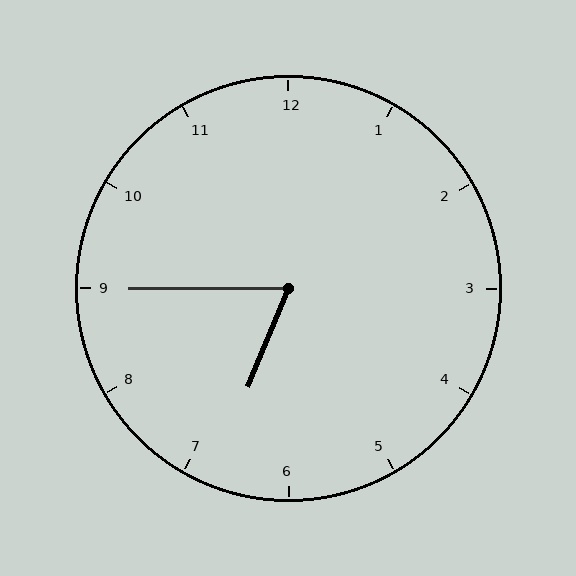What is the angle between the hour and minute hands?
Approximately 68 degrees.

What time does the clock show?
6:45.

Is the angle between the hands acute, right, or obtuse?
It is acute.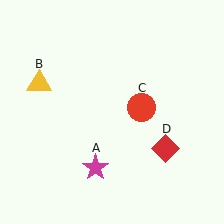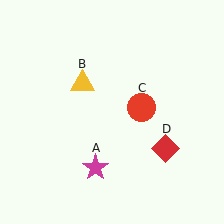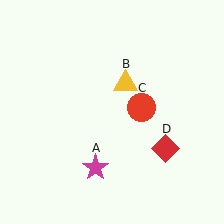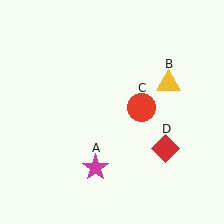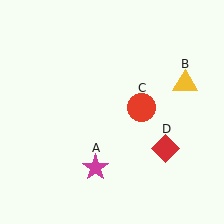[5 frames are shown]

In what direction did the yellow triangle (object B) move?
The yellow triangle (object B) moved right.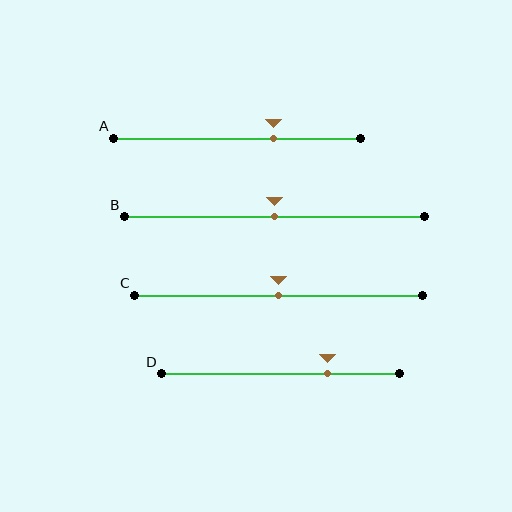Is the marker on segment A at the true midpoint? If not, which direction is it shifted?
No, the marker on segment A is shifted to the right by about 15% of the segment length.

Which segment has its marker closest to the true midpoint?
Segment B has its marker closest to the true midpoint.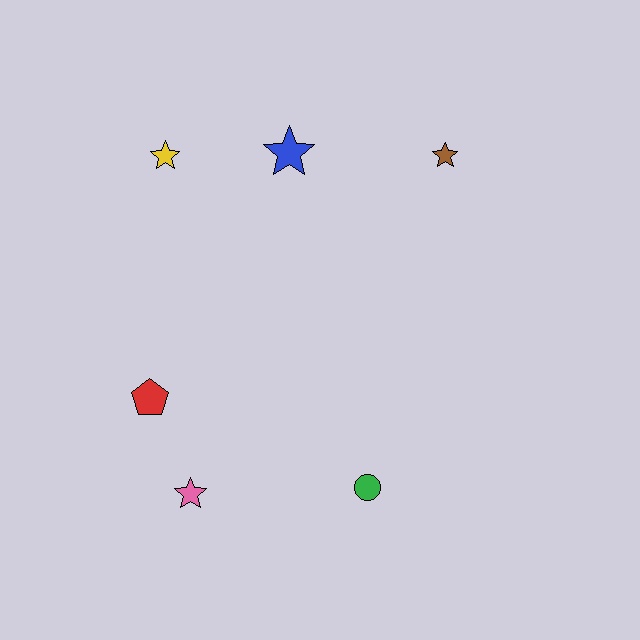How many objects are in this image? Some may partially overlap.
There are 6 objects.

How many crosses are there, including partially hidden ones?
There are no crosses.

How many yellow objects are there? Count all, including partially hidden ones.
There is 1 yellow object.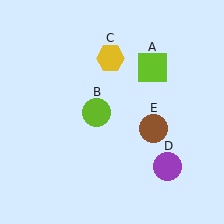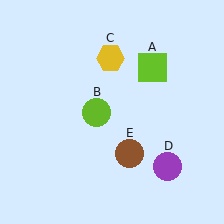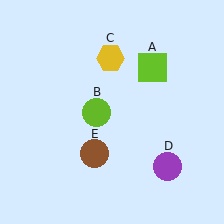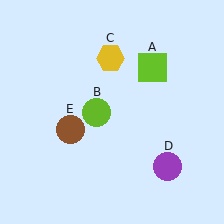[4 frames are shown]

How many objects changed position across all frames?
1 object changed position: brown circle (object E).